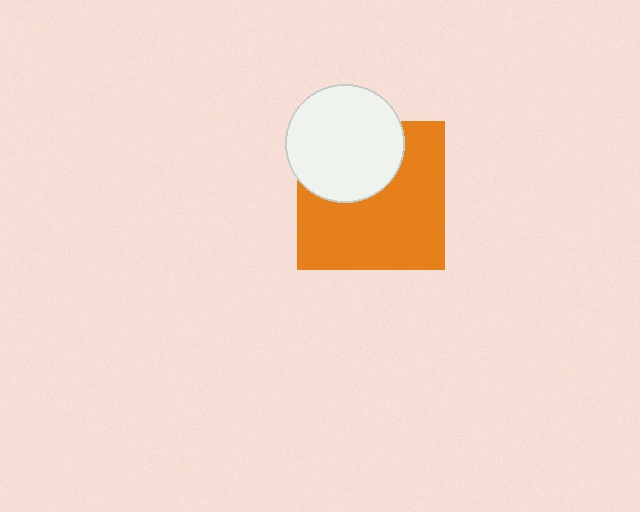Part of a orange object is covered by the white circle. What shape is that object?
It is a square.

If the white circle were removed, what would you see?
You would see the complete orange square.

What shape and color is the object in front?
The object in front is a white circle.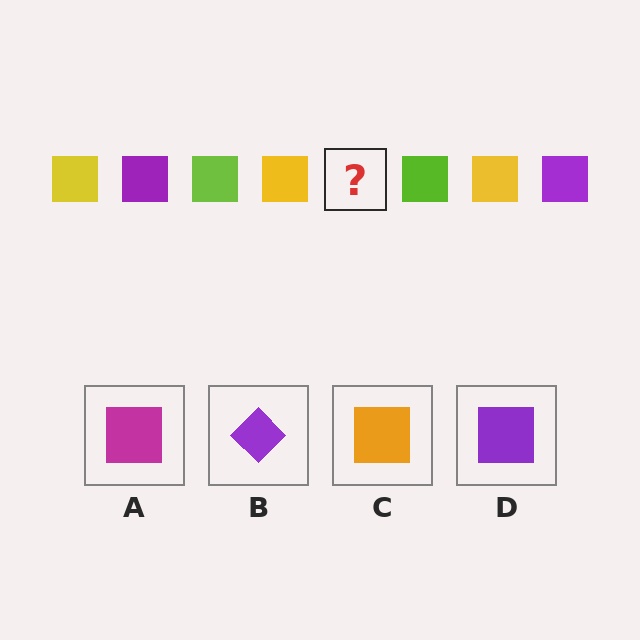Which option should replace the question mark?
Option D.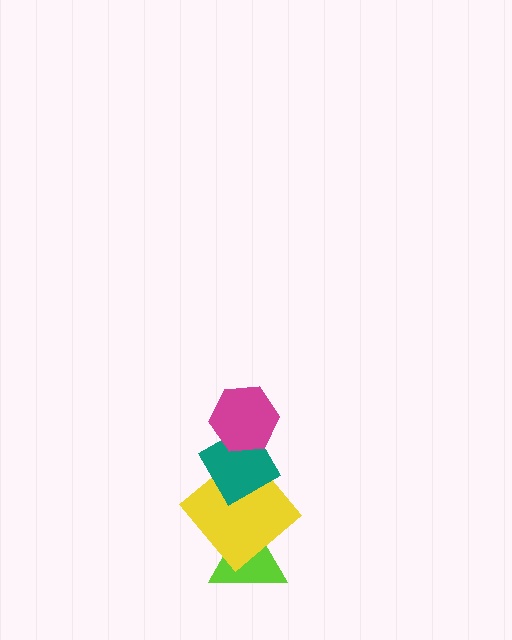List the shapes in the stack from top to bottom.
From top to bottom: the magenta hexagon, the teal diamond, the yellow diamond, the lime triangle.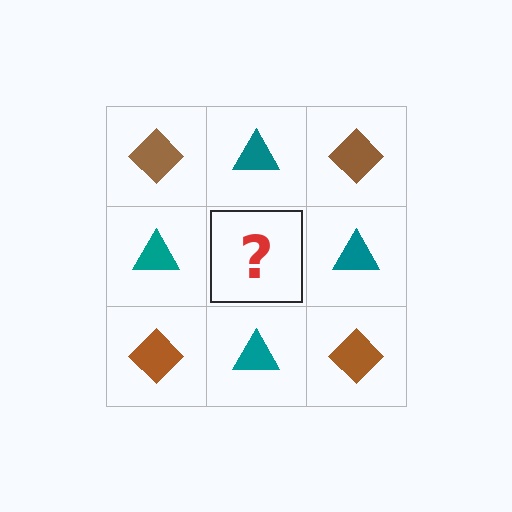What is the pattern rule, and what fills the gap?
The rule is that it alternates brown diamond and teal triangle in a checkerboard pattern. The gap should be filled with a brown diamond.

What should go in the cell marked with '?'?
The missing cell should contain a brown diamond.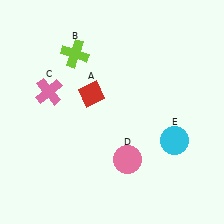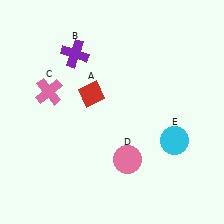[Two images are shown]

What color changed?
The cross (B) changed from lime in Image 1 to purple in Image 2.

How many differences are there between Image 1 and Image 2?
There is 1 difference between the two images.